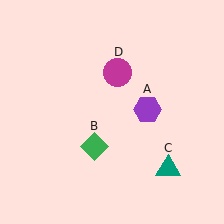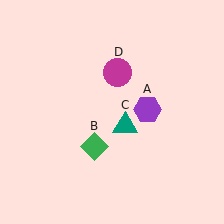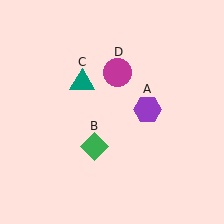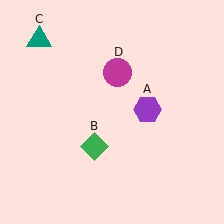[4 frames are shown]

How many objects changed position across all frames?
1 object changed position: teal triangle (object C).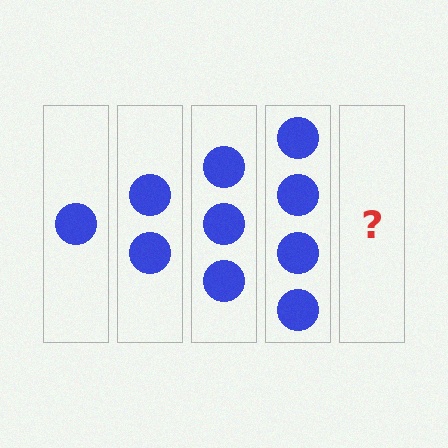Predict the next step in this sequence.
The next step is 5 circles.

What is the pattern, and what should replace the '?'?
The pattern is that each step adds one more circle. The '?' should be 5 circles.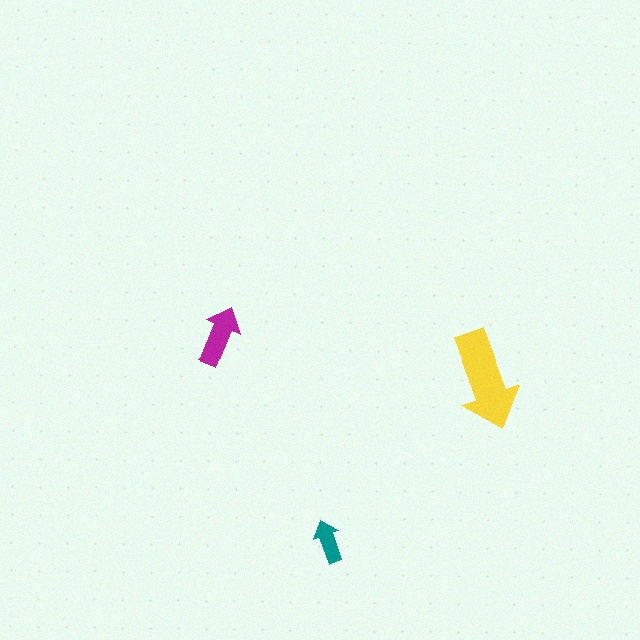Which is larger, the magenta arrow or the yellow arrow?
The yellow one.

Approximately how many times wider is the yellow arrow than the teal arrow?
About 2.5 times wider.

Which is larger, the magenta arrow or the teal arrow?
The magenta one.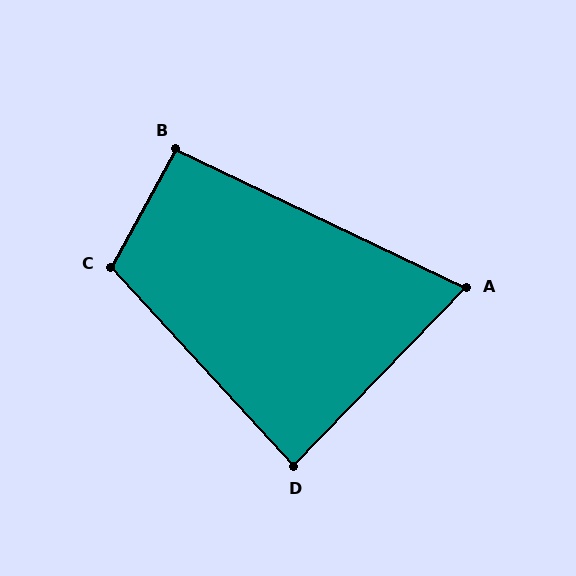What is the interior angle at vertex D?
Approximately 87 degrees (approximately right).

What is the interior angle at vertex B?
Approximately 93 degrees (approximately right).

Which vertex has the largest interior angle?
C, at approximately 108 degrees.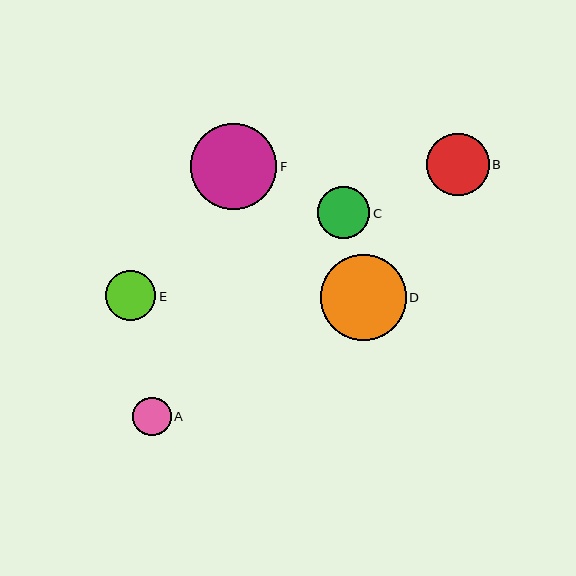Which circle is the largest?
Circle F is the largest with a size of approximately 87 pixels.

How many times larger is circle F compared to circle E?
Circle F is approximately 1.7 times the size of circle E.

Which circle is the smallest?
Circle A is the smallest with a size of approximately 39 pixels.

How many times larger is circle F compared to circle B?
Circle F is approximately 1.4 times the size of circle B.